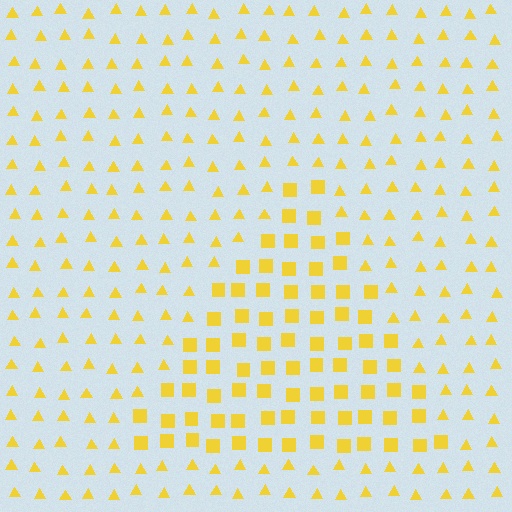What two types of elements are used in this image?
The image uses squares inside the triangle region and triangles outside it.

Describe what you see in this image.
The image is filled with small yellow elements arranged in a uniform grid. A triangle-shaped region contains squares, while the surrounding area contains triangles. The boundary is defined purely by the change in element shape.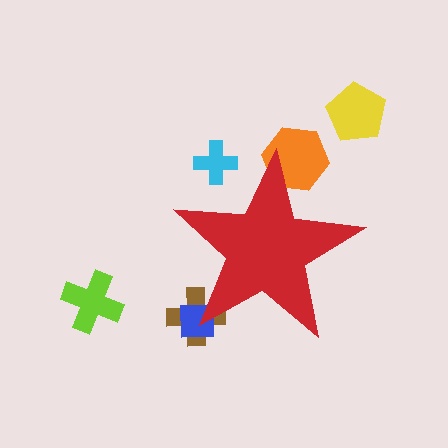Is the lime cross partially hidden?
No, the lime cross is fully visible.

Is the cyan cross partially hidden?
Yes, the cyan cross is partially hidden behind the red star.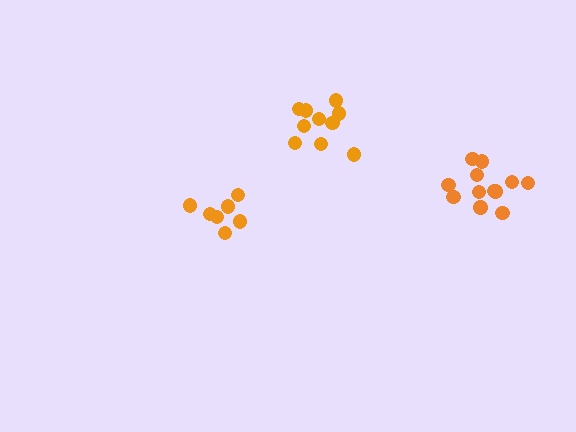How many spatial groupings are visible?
There are 3 spatial groupings.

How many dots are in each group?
Group 1: 10 dots, Group 2: 7 dots, Group 3: 12 dots (29 total).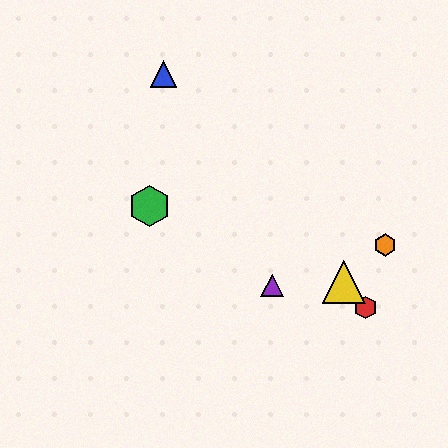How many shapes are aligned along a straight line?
3 shapes (the red hexagon, the blue triangle, the yellow triangle) are aligned along a straight line.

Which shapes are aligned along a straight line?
The red hexagon, the blue triangle, the yellow triangle are aligned along a straight line.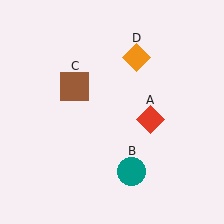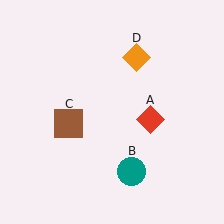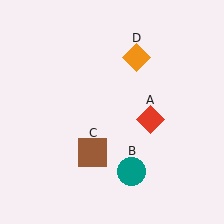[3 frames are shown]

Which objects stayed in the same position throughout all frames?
Red diamond (object A) and teal circle (object B) and orange diamond (object D) remained stationary.